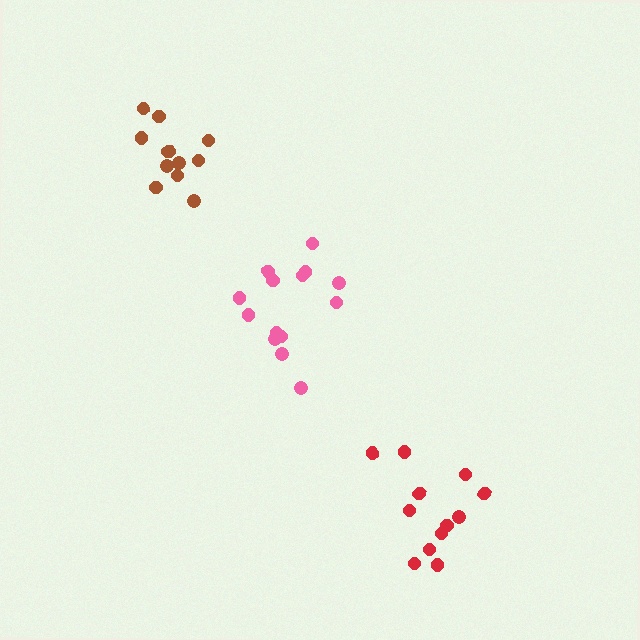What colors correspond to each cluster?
The clusters are colored: red, pink, brown.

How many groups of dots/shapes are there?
There are 3 groups.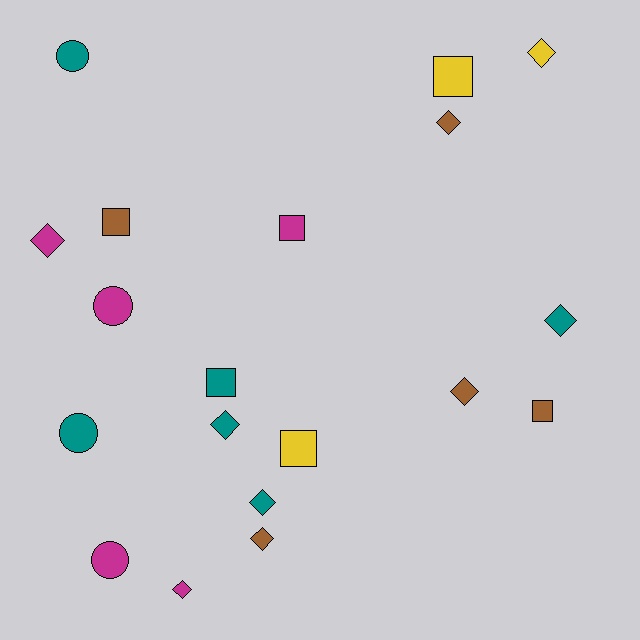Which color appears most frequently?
Teal, with 6 objects.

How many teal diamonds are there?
There are 3 teal diamonds.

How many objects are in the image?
There are 19 objects.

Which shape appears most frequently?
Diamond, with 9 objects.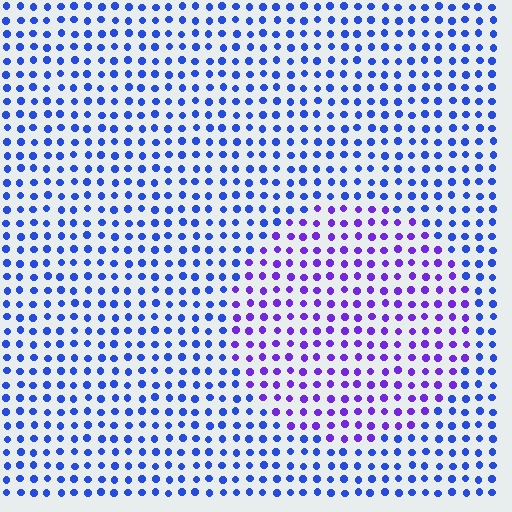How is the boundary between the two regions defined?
The boundary is defined purely by a slight shift in hue (about 39 degrees). Spacing, size, and orientation are identical on both sides.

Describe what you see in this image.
The image is filled with small blue elements in a uniform arrangement. A circle-shaped region is visible where the elements are tinted to a slightly different hue, forming a subtle color boundary.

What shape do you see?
I see a circle.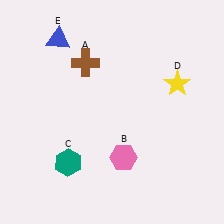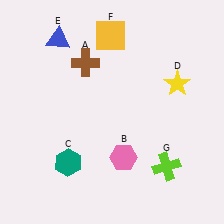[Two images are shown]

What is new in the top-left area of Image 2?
A yellow square (F) was added in the top-left area of Image 2.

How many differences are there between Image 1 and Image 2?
There are 2 differences between the two images.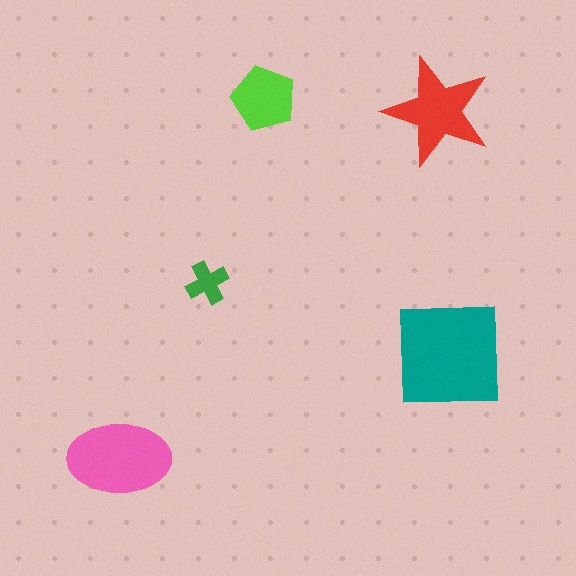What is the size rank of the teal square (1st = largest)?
1st.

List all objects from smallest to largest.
The green cross, the lime pentagon, the red star, the pink ellipse, the teal square.